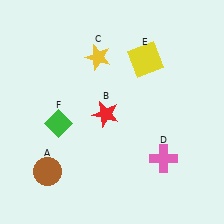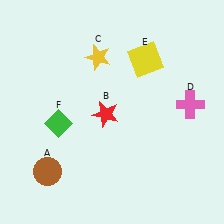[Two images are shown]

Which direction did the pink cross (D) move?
The pink cross (D) moved up.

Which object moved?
The pink cross (D) moved up.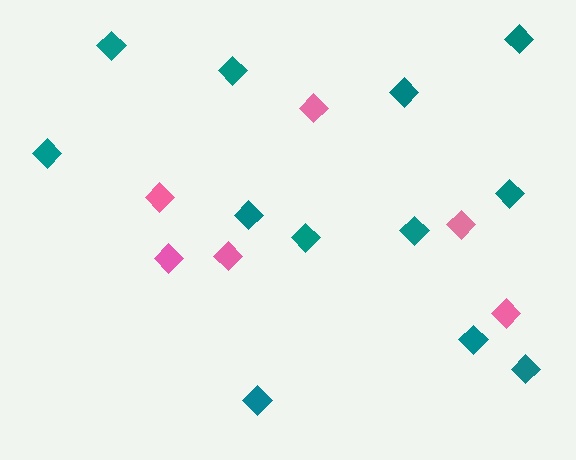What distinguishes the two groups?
There are 2 groups: one group of pink diamonds (6) and one group of teal diamonds (12).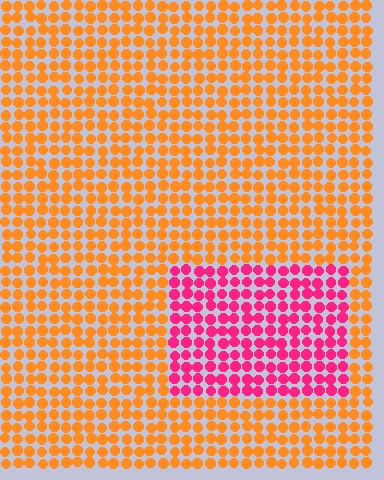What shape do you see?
I see a rectangle.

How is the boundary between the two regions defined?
The boundary is defined purely by a slight shift in hue (about 56 degrees). Spacing, size, and orientation are identical on both sides.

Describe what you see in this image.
The image is filled with small orange elements in a uniform arrangement. A rectangle-shaped region is visible where the elements are tinted to a slightly different hue, forming a subtle color boundary.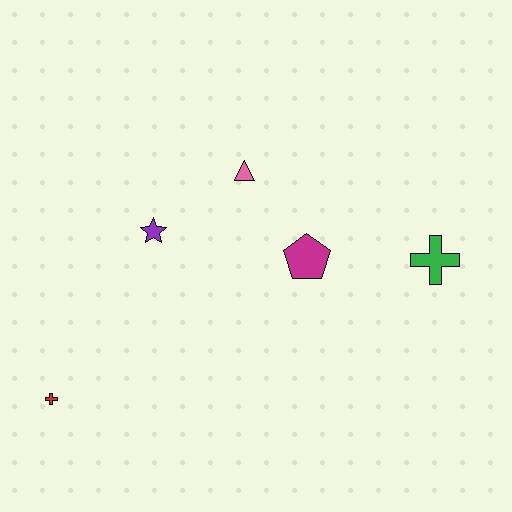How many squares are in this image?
There are no squares.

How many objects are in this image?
There are 5 objects.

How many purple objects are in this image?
There is 1 purple object.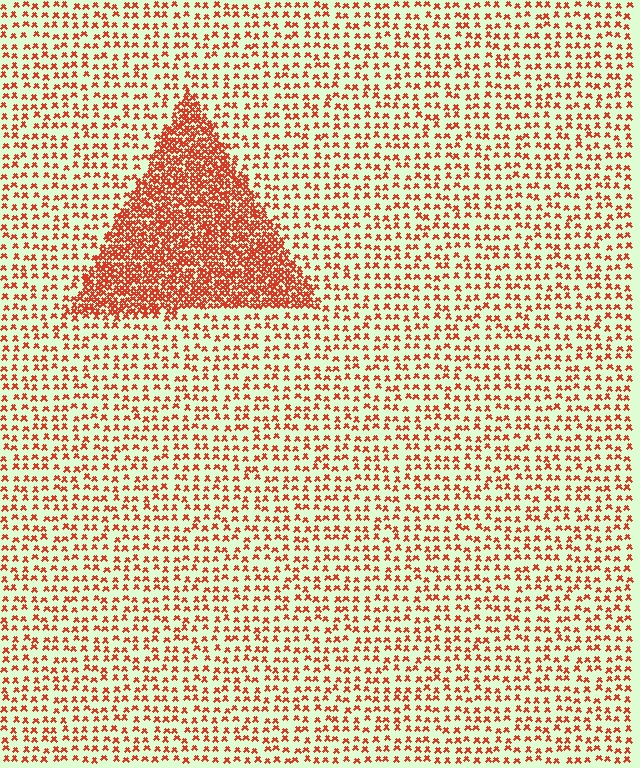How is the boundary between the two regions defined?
The boundary is defined by a change in element density (approximately 2.9x ratio). All elements are the same color, size, and shape.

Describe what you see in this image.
The image contains small red elements arranged at two different densities. A triangle-shaped region is visible where the elements are more densely packed than the surrounding area.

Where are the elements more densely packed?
The elements are more densely packed inside the triangle boundary.